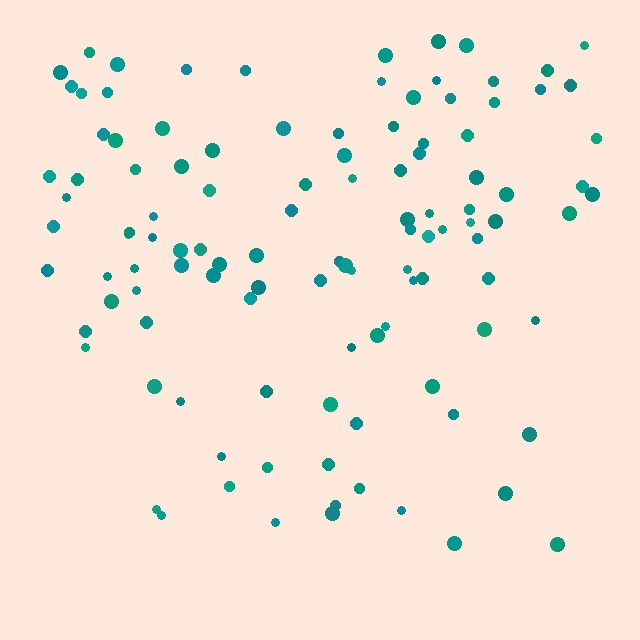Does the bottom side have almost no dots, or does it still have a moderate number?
Still a moderate number, just noticeably fewer than the top.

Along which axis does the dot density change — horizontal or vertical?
Vertical.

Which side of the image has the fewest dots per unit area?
The bottom.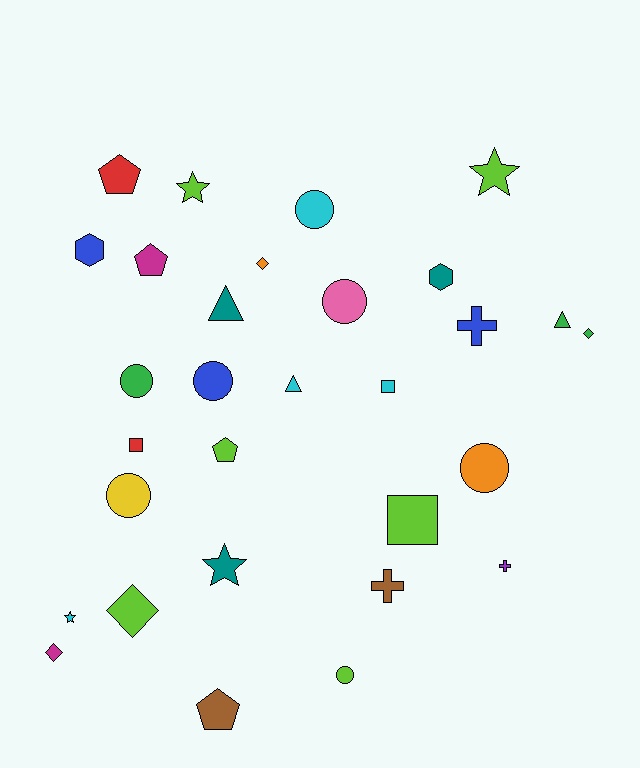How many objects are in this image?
There are 30 objects.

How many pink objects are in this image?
There is 1 pink object.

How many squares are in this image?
There are 3 squares.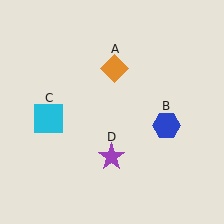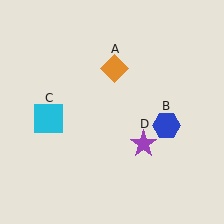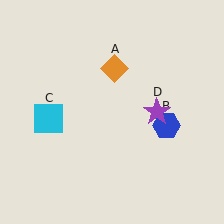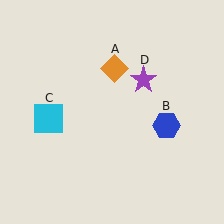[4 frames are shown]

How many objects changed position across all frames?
1 object changed position: purple star (object D).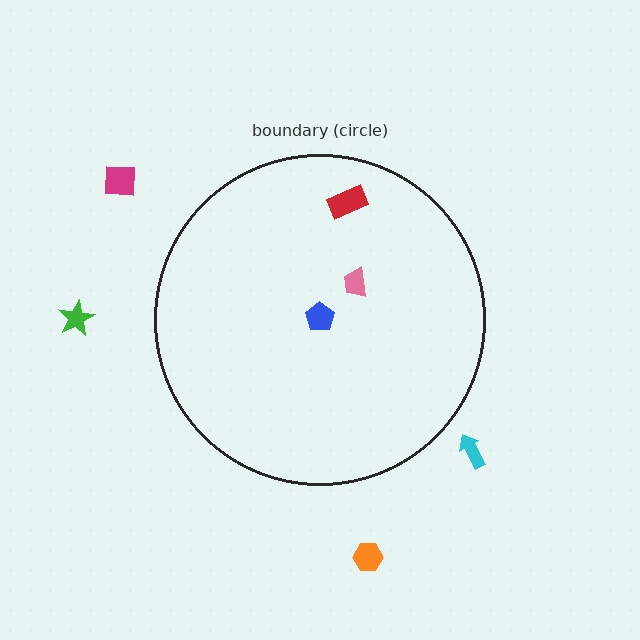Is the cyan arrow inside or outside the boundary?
Outside.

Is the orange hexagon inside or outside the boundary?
Outside.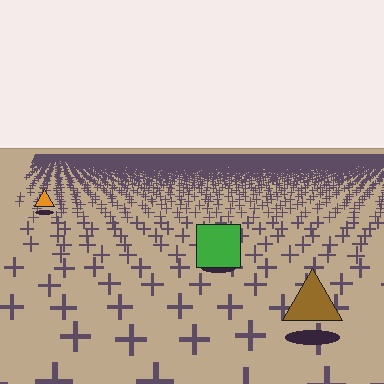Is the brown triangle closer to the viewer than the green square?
Yes. The brown triangle is closer — you can tell from the texture gradient: the ground texture is coarser near it.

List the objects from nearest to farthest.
From nearest to farthest: the brown triangle, the green square, the orange triangle.